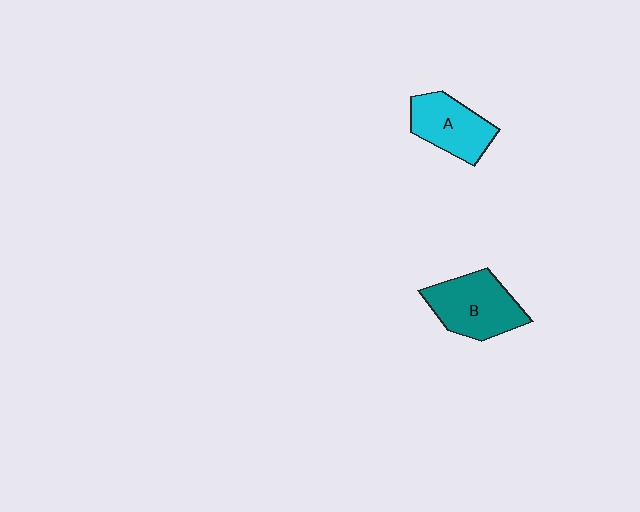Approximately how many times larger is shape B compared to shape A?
Approximately 1.2 times.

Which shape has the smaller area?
Shape A (cyan).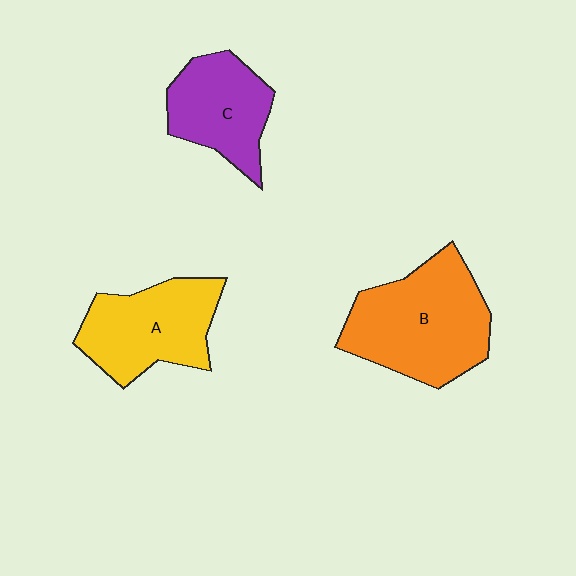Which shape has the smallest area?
Shape C (purple).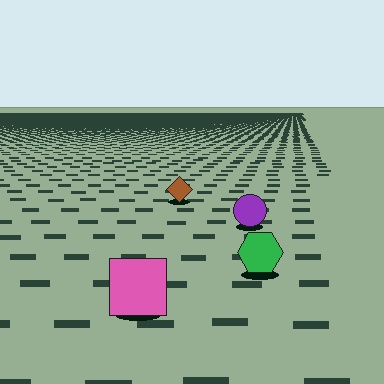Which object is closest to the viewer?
The pink square is closest. The texture marks near it are larger and more spread out.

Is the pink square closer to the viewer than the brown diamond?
Yes. The pink square is closer — you can tell from the texture gradient: the ground texture is coarser near it.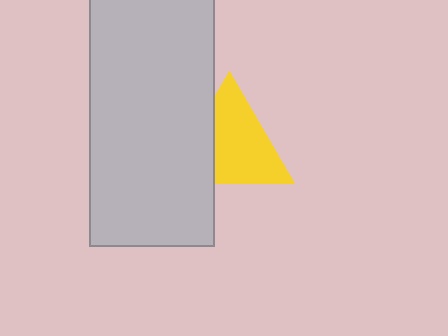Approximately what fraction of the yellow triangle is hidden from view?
Roughly 31% of the yellow triangle is hidden behind the light gray rectangle.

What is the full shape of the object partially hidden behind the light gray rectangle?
The partially hidden object is a yellow triangle.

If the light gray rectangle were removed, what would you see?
You would see the complete yellow triangle.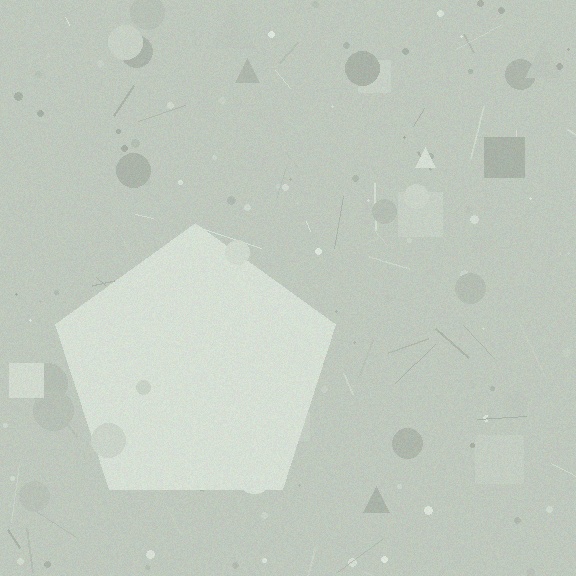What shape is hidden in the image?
A pentagon is hidden in the image.